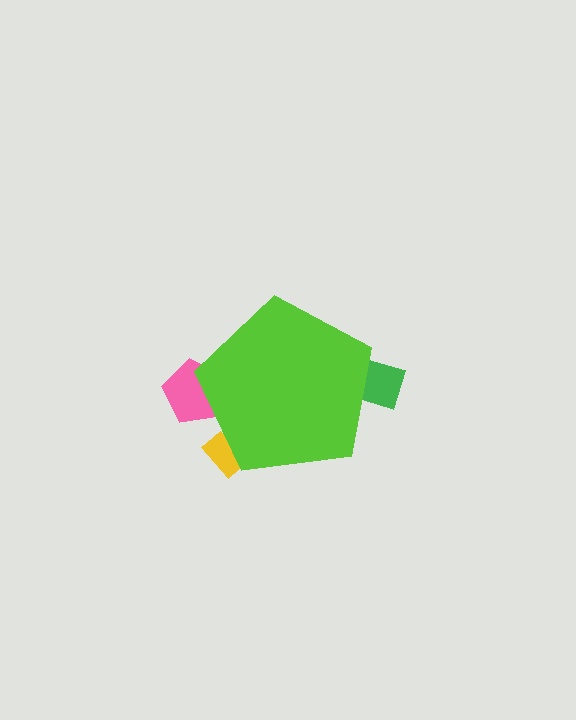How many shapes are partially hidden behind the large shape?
3 shapes are partially hidden.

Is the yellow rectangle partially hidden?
Yes, the yellow rectangle is partially hidden behind the lime pentagon.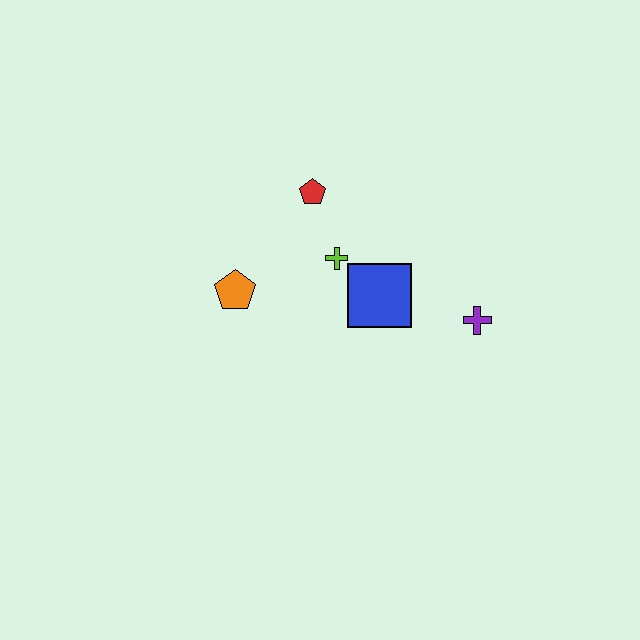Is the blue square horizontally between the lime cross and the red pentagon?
No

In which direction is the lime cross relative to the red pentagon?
The lime cross is below the red pentagon.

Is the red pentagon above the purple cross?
Yes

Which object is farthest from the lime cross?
The purple cross is farthest from the lime cross.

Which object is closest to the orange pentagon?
The lime cross is closest to the orange pentagon.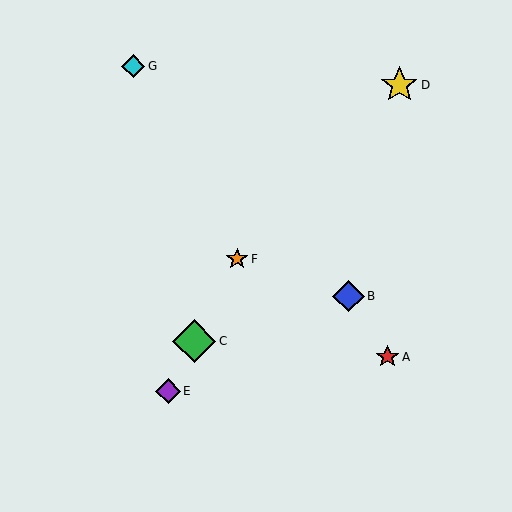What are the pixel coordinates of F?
Object F is at (237, 259).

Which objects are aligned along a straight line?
Objects C, E, F are aligned along a straight line.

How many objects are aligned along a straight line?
3 objects (C, E, F) are aligned along a straight line.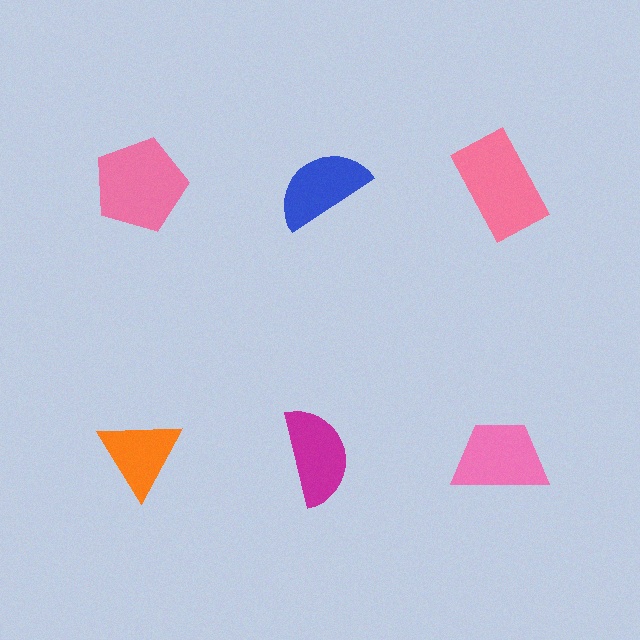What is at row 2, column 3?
A pink trapezoid.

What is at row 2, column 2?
A magenta semicircle.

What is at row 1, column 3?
A pink rectangle.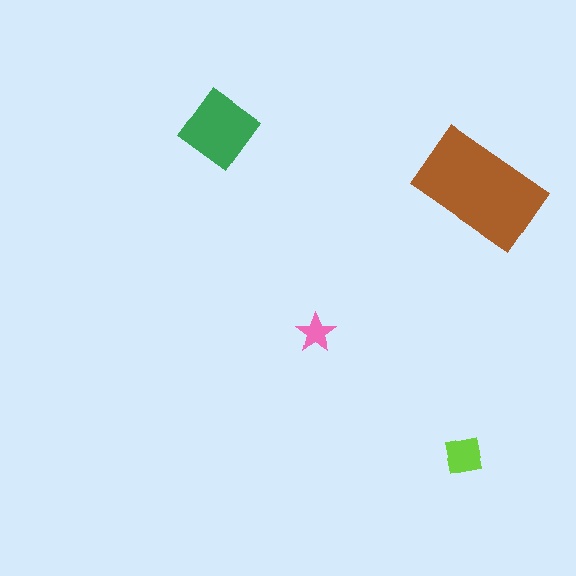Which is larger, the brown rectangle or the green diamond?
The brown rectangle.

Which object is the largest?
The brown rectangle.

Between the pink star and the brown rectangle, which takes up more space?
The brown rectangle.